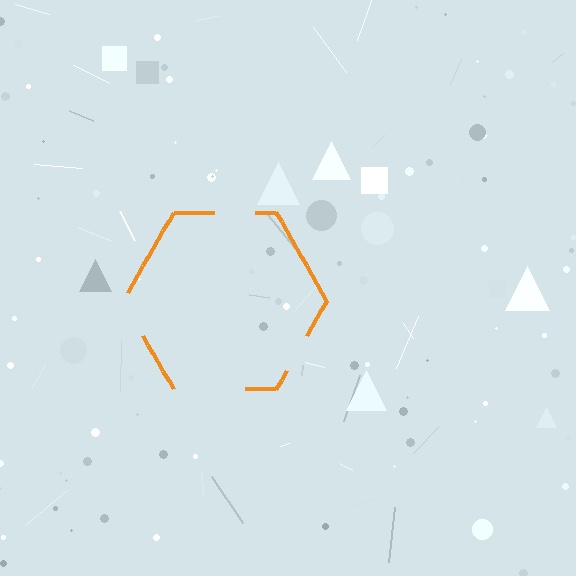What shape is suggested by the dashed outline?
The dashed outline suggests a hexagon.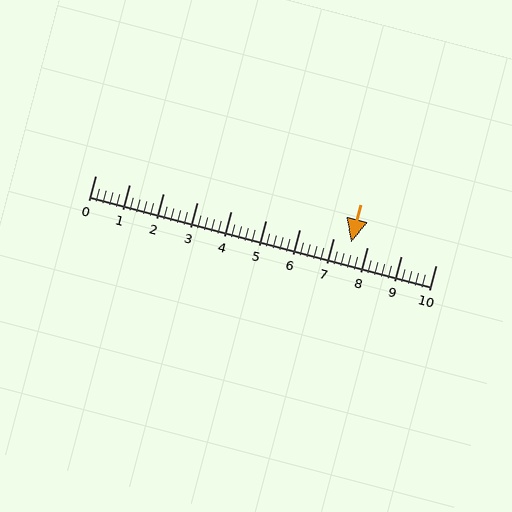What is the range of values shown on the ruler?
The ruler shows values from 0 to 10.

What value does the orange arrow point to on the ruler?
The orange arrow points to approximately 7.5.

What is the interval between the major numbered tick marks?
The major tick marks are spaced 1 units apart.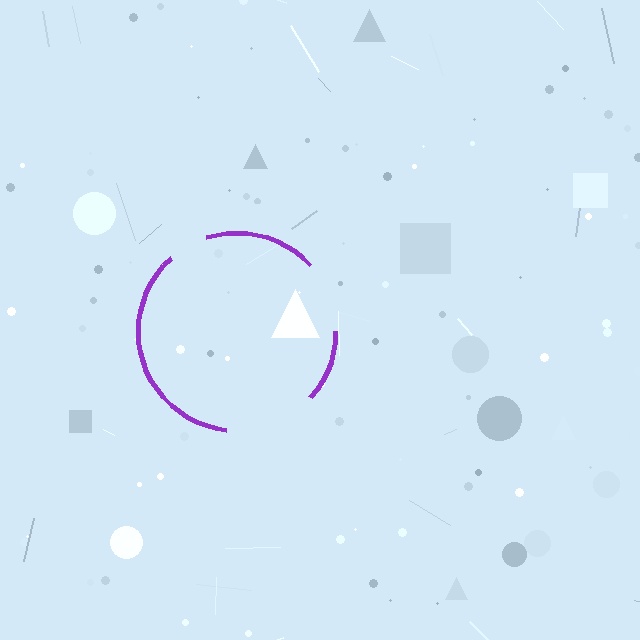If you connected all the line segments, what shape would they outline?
They would outline a circle.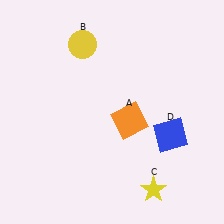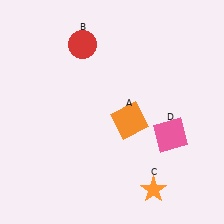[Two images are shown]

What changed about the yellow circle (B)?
In Image 1, B is yellow. In Image 2, it changed to red.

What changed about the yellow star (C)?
In Image 1, C is yellow. In Image 2, it changed to orange.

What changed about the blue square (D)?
In Image 1, D is blue. In Image 2, it changed to pink.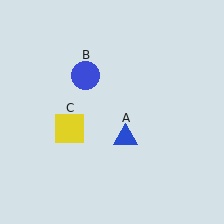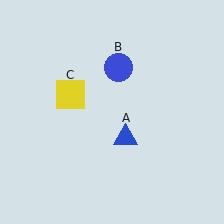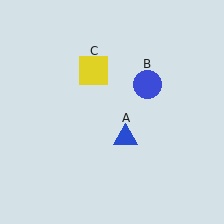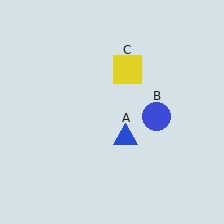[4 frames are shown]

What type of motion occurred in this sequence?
The blue circle (object B), yellow square (object C) rotated clockwise around the center of the scene.